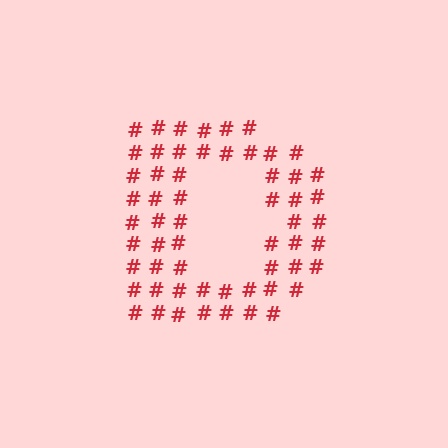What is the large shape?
The large shape is the letter D.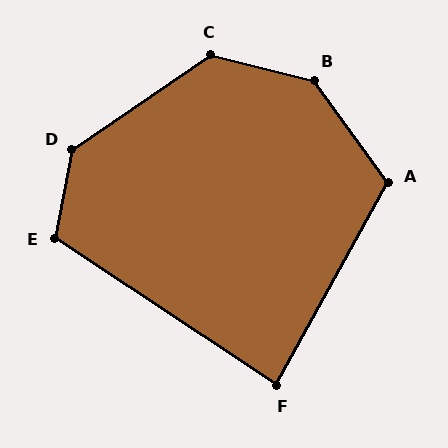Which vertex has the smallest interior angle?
F, at approximately 85 degrees.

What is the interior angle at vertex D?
Approximately 135 degrees (obtuse).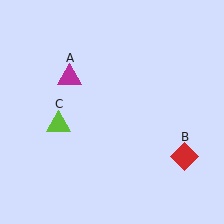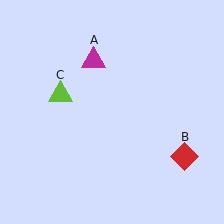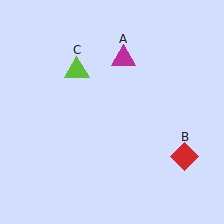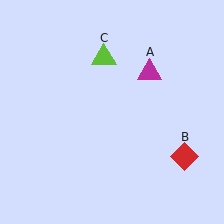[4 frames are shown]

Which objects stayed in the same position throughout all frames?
Red diamond (object B) remained stationary.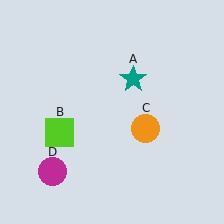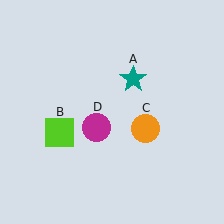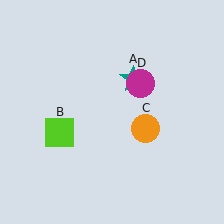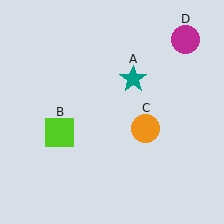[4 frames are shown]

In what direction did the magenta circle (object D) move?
The magenta circle (object D) moved up and to the right.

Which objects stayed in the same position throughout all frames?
Teal star (object A) and lime square (object B) and orange circle (object C) remained stationary.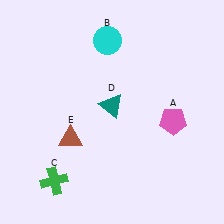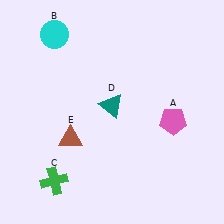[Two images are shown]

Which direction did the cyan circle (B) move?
The cyan circle (B) moved left.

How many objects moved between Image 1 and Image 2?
1 object moved between the two images.